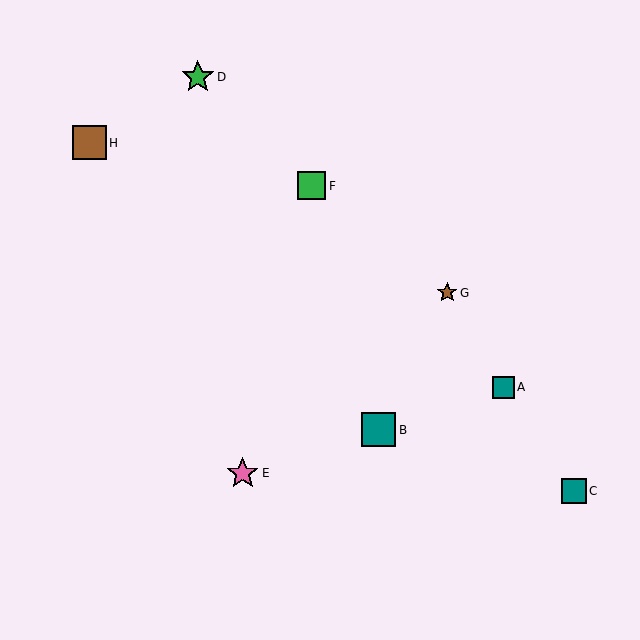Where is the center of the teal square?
The center of the teal square is at (379, 430).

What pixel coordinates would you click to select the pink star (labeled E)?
Click at (243, 473) to select the pink star E.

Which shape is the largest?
The teal square (labeled B) is the largest.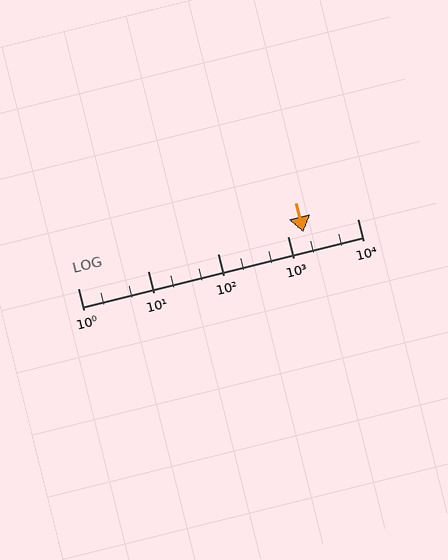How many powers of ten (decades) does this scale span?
The scale spans 4 decades, from 1 to 10000.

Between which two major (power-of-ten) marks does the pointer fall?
The pointer is between 1000 and 10000.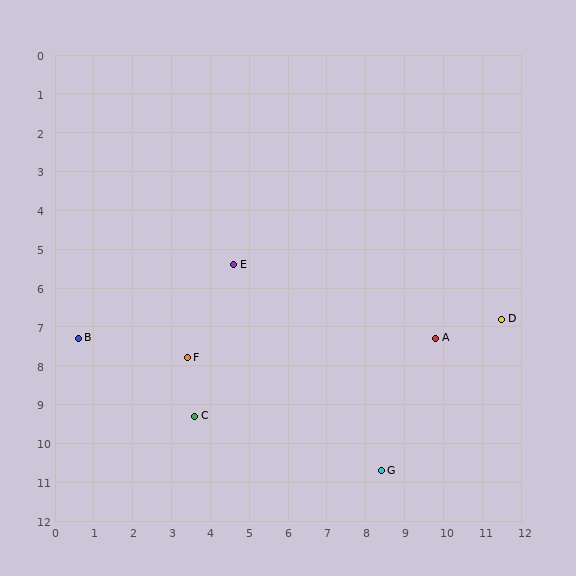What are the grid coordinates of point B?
Point B is at approximately (0.6, 7.3).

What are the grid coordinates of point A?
Point A is at approximately (9.8, 7.3).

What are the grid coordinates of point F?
Point F is at approximately (3.4, 7.8).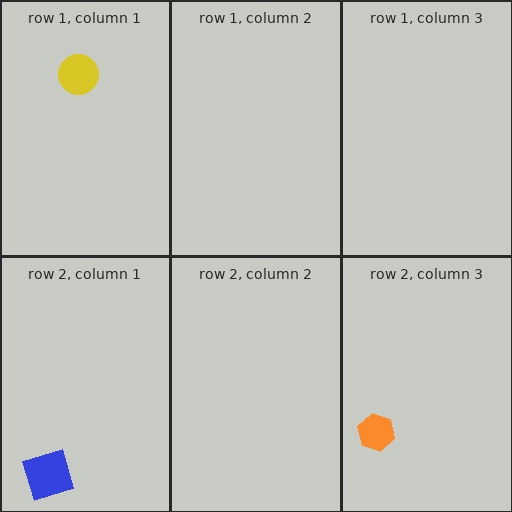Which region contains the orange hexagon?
The row 2, column 3 region.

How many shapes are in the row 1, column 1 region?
1.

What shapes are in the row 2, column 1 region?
The blue diamond.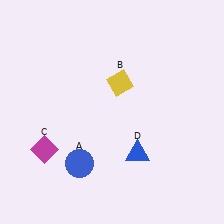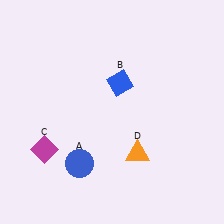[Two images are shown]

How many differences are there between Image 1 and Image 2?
There are 2 differences between the two images.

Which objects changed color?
B changed from yellow to blue. D changed from blue to orange.